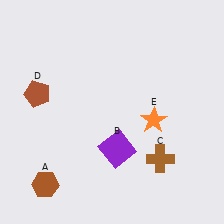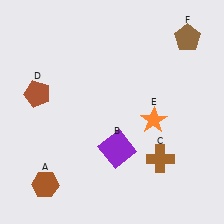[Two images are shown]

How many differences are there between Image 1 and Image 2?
There is 1 difference between the two images.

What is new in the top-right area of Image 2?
A brown pentagon (F) was added in the top-right area of Image 2.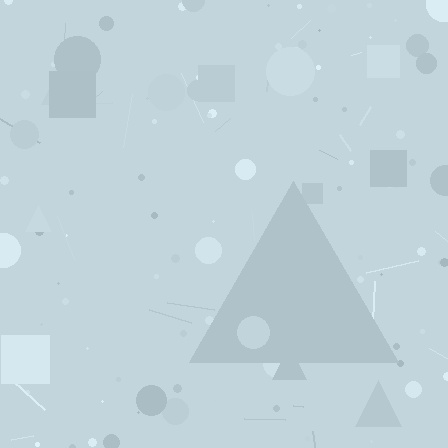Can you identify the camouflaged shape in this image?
The camouflaged shape is a triangle.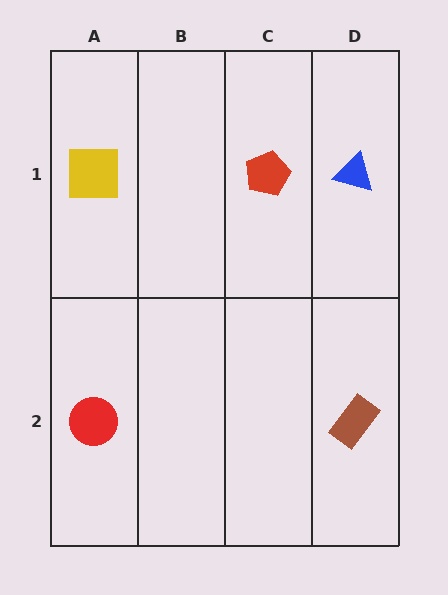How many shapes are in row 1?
3 shapes.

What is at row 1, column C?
A red pentagon.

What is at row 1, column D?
A blue triangle.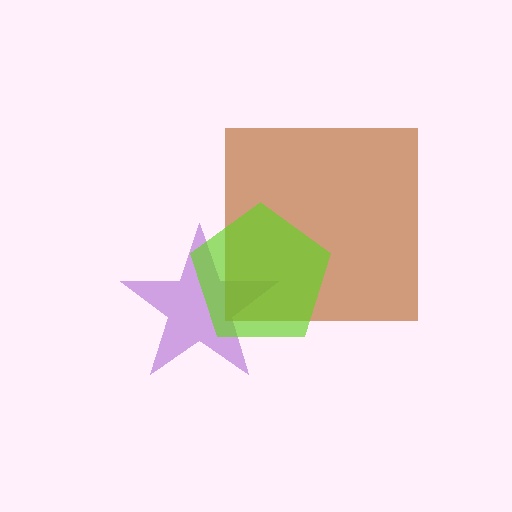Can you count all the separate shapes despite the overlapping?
Yes, there are 3 separate shapes.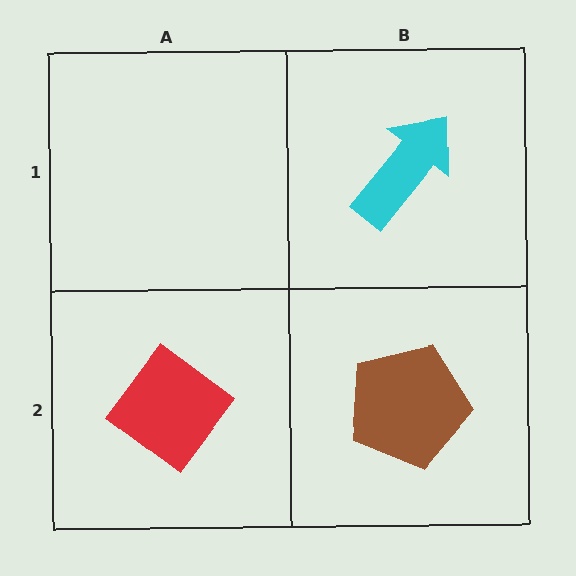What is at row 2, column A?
A red diamond.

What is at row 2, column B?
A brown pentagon.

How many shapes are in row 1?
1 shape.